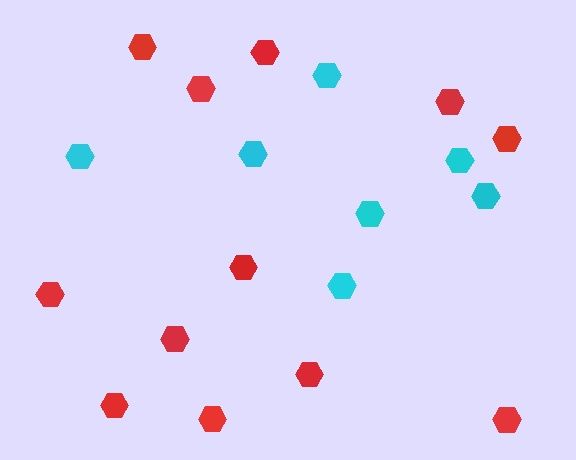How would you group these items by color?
There are 2 groups: one group of cyan hexagons (7) and one group of red hexagons (12).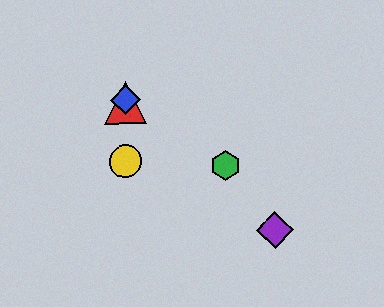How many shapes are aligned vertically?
3 shapes (the red triangle, the blue diamond, the yellow circle) are aligned vertically.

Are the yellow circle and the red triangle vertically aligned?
Yes, both are at x≈126.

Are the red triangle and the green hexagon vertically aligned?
No, the red triangle is at x≈125 and the green hexagon is at x≈226.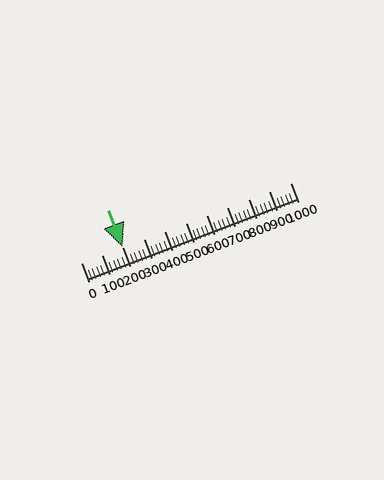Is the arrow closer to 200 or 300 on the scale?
The arrow is closer to 200.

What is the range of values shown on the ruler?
The ruler shows values from 0 to 1000.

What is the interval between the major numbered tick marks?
The major tick marks are spaced 100 units apart.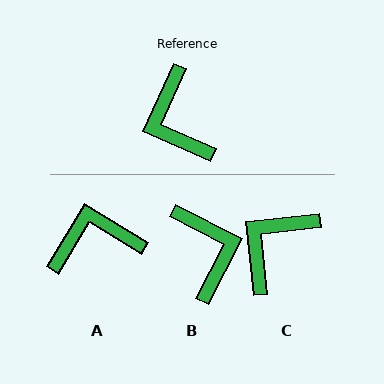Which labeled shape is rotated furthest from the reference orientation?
B, about 177 degrees away.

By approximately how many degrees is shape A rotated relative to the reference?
Approximately 97 degrees clockwise.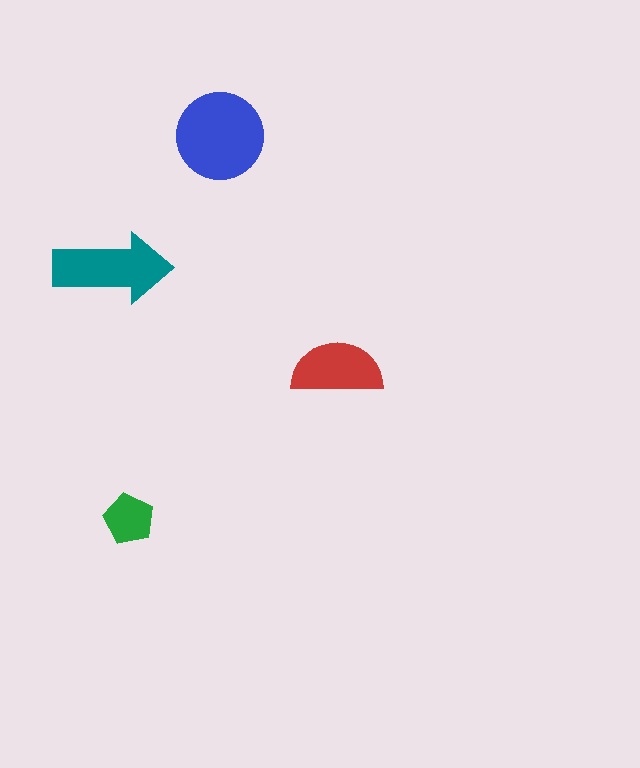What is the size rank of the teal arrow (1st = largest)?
2nd.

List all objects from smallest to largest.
The green pentagon, the red semicircle, the teal arrow, the blue circle.